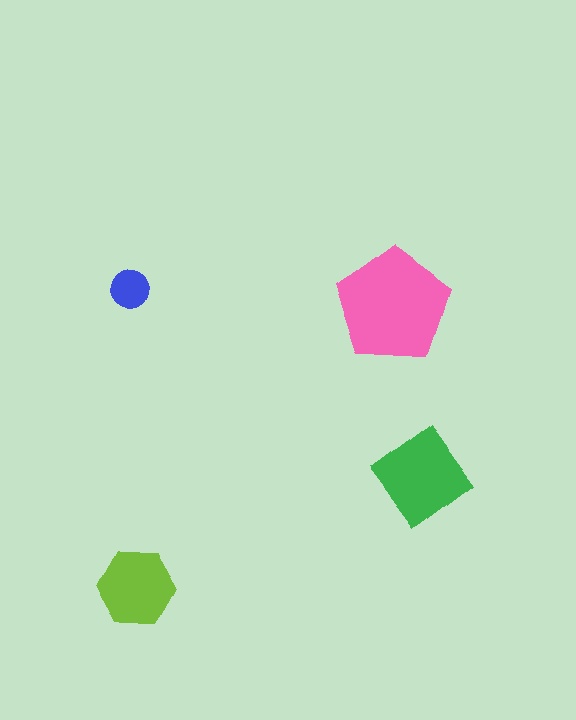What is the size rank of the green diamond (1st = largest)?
2nd.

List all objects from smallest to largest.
The blue circle, the lime hexagon, the green diamond, the pink pentagon.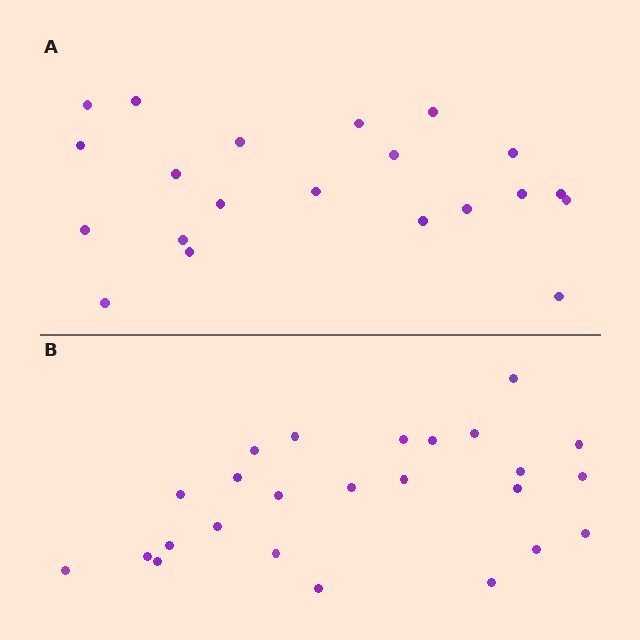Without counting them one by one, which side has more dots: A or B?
Region B (the bottom region) has more dots.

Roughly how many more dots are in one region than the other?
Region B has about 4 more dots than region A.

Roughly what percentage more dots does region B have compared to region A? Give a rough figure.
About 20% more.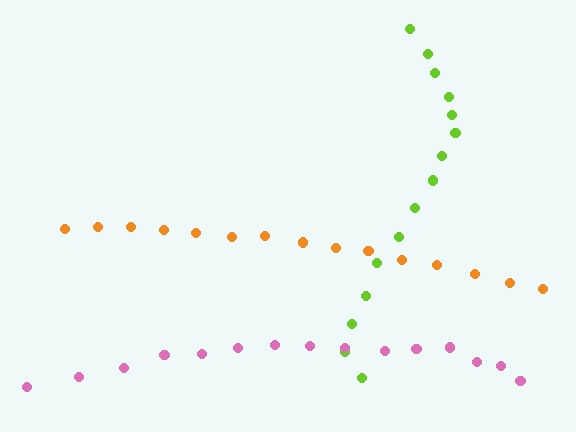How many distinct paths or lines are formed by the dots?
There are 3 distinct paths.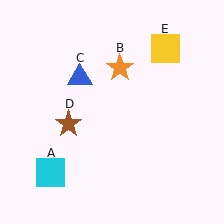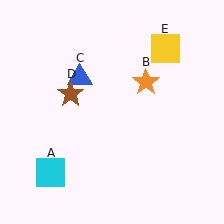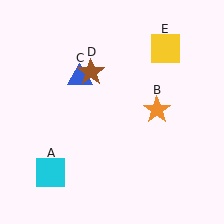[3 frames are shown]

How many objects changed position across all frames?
2 objects changed position: orange star (object B), brown star (object D).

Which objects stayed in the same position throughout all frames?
Cyan square (object A) and blue triangle (object C) and yellow square (object E) remained stationary.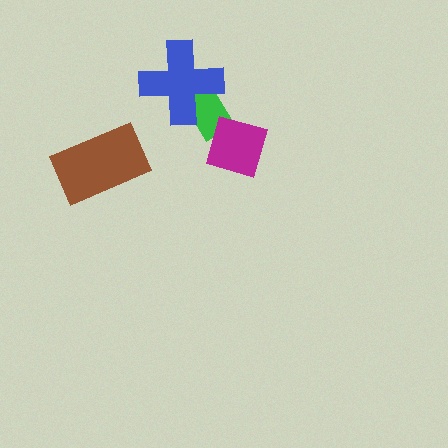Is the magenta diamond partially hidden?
No, no other shape covers it.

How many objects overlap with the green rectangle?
2 objects overlap with the green rectangle.